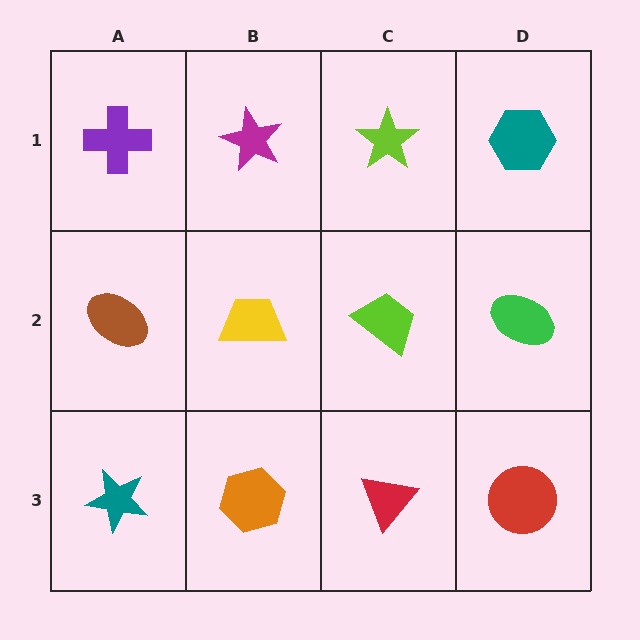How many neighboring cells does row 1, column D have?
2.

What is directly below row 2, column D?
A red circle.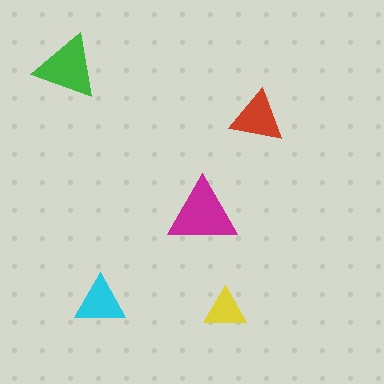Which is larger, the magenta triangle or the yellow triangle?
The magenta one.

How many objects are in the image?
There are 5 objects in the image.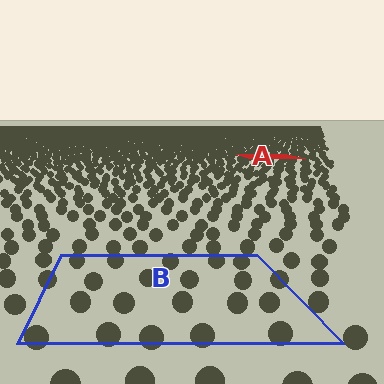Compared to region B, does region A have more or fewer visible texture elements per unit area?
Region A has more texture elements per unit area — they are packed more densely because it is farther away.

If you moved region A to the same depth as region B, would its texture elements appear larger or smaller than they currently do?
They would appear larger. At a closer depth, the same texture elements are projected at a bigger on-screen size.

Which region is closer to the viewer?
Region B is closer. The texture elements there are larger and more spread out.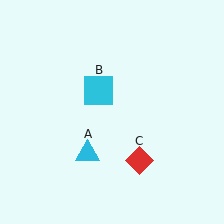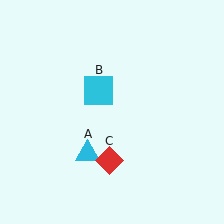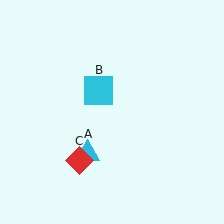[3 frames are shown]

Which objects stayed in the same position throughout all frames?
Cyan triangle (object A) and cyan square (object B) remained stationary.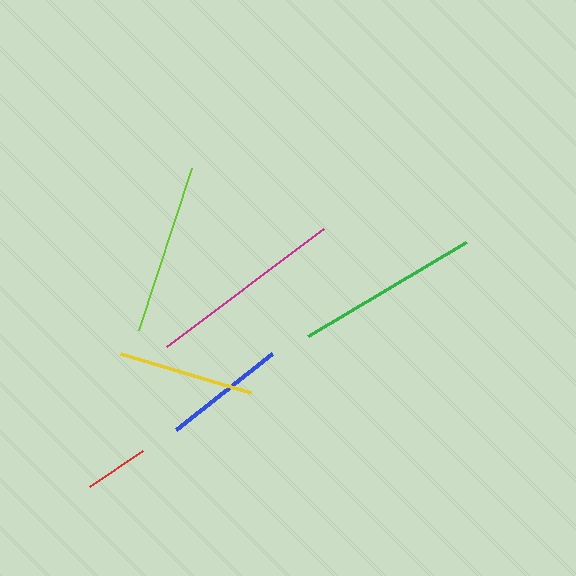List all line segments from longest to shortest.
From longest to shortest: magenta, green, lime, yellow, blue, red.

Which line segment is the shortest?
The red line is the shortest at approximately 64 pixels.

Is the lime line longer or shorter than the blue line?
The lime line is longer than the blue line.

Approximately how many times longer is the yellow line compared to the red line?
The yellow line is approximately 2.1 times the length of the red line.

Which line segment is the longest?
The magenta line is the longest at approximately 197 pixels.